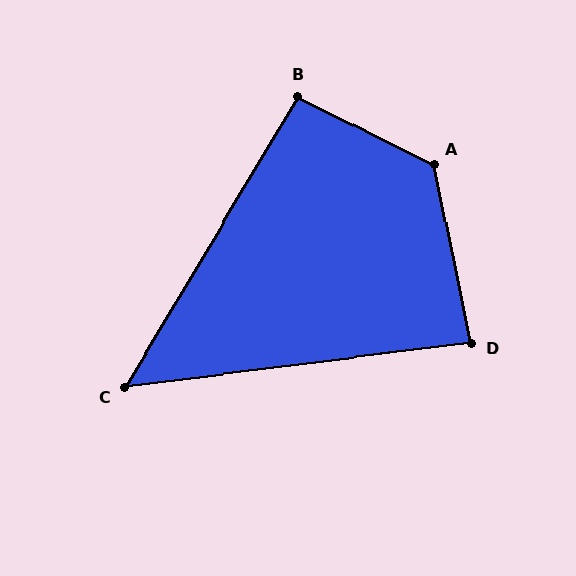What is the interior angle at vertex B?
Approximately 95 degrees (approximately right).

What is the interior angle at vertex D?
Approximately 85 degrees (approximately right).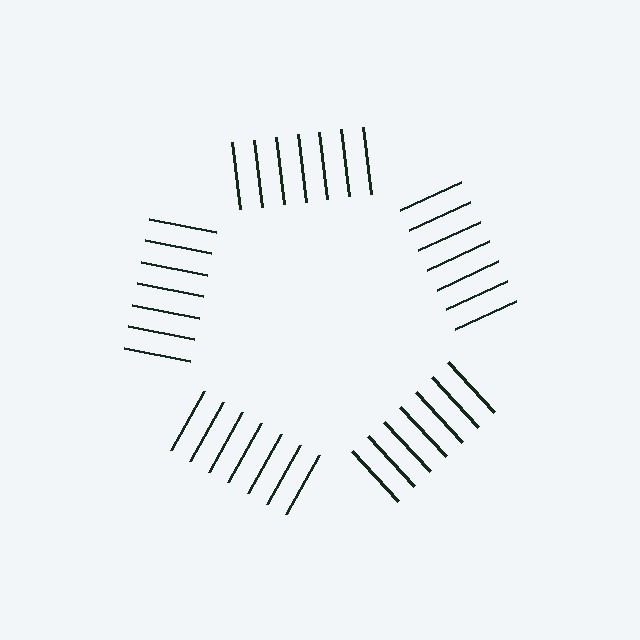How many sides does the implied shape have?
5 sides — the line-ends trace a pentagon.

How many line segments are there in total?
35 — 7 along each of the 5 edges.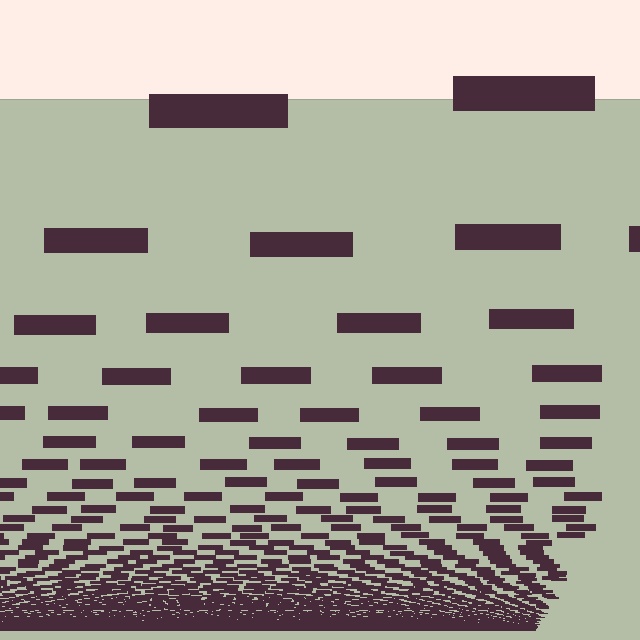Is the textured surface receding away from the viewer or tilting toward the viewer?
The surface appears to tilt toward the viewer. Texture elements get larger and sparser toward the top.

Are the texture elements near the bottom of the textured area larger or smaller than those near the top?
Smaller. The gradient is inverted — elements near the bottom are smaller and denser.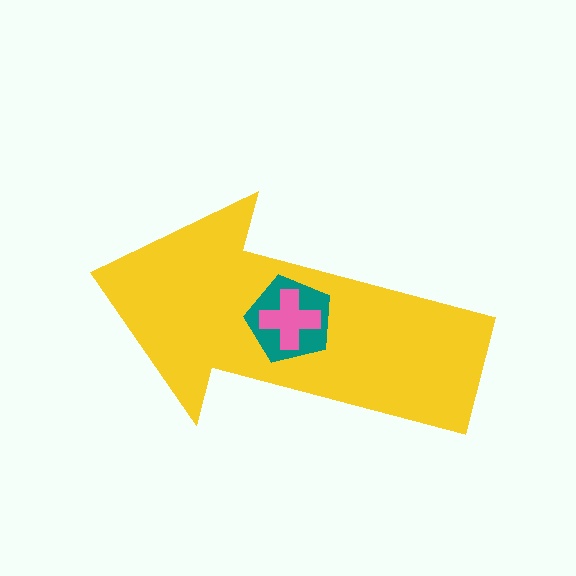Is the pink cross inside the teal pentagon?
Yes.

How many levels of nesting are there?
3.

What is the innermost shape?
The pink cross.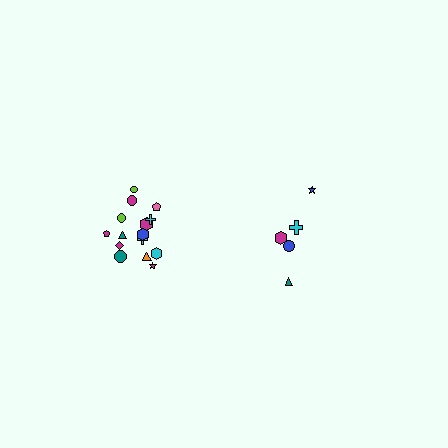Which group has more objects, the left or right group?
The left group.